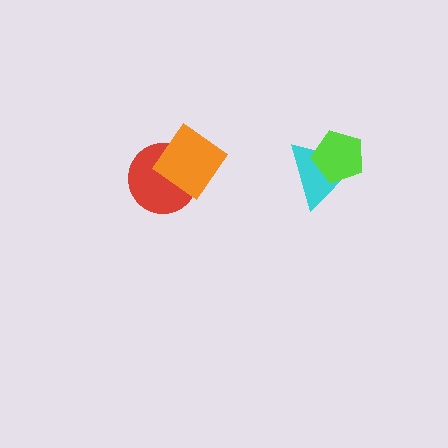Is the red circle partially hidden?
Yes, it is partially covered by another shape.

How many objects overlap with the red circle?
1 object overlaps with the red circle.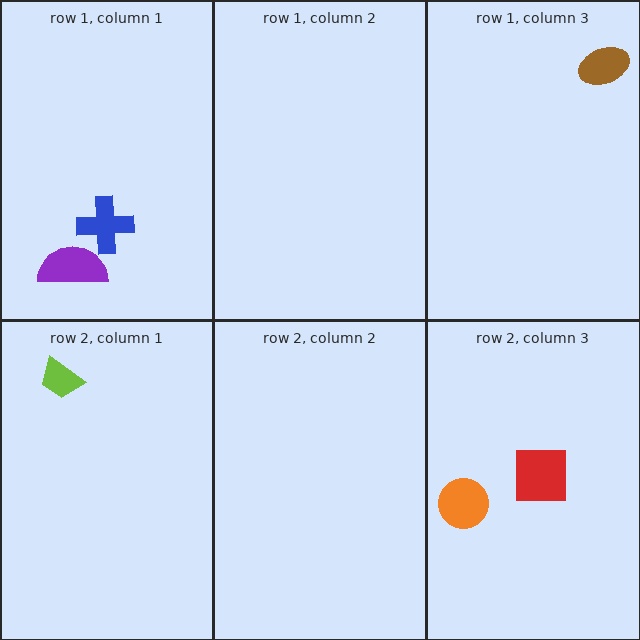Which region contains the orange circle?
The row 2, column 3 region.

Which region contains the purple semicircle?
The row 1, column 1 region.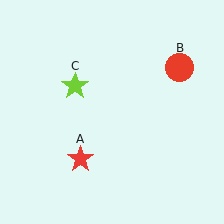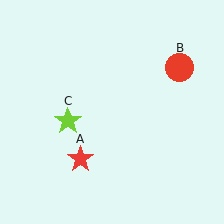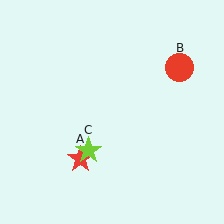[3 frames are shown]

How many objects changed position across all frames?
1 object changed position: lime star (object C).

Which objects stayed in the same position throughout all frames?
Red star (object A) and red circle (object B) remained stationary.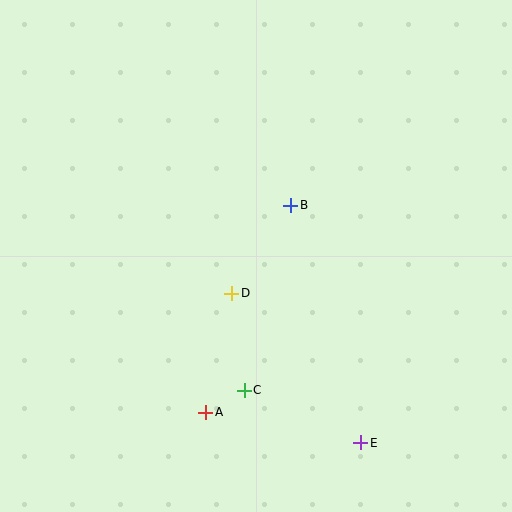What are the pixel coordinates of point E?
Point E is at (361, 443).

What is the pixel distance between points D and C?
The distance between D and C is 98 pixels.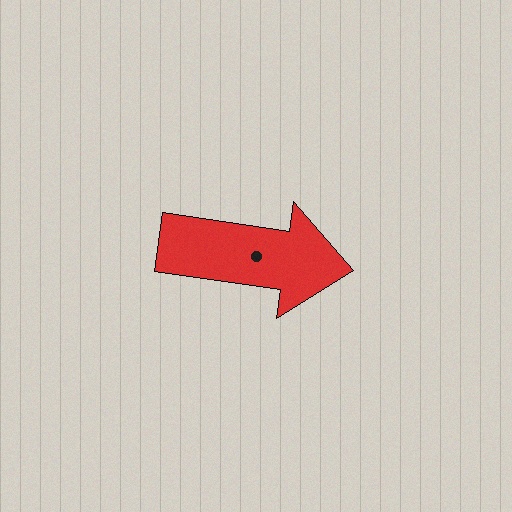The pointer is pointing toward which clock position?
Roughly 3 o'clock.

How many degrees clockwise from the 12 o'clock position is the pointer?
Approximately 98 degrees.